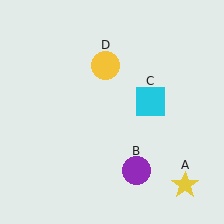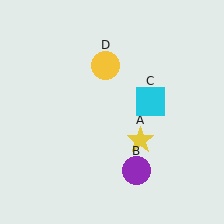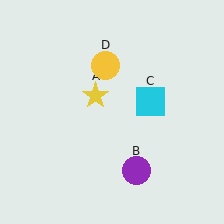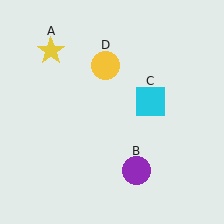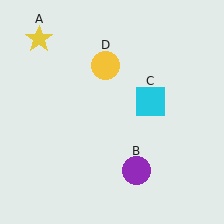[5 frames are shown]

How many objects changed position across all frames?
1 object changed position: yellow star (object A).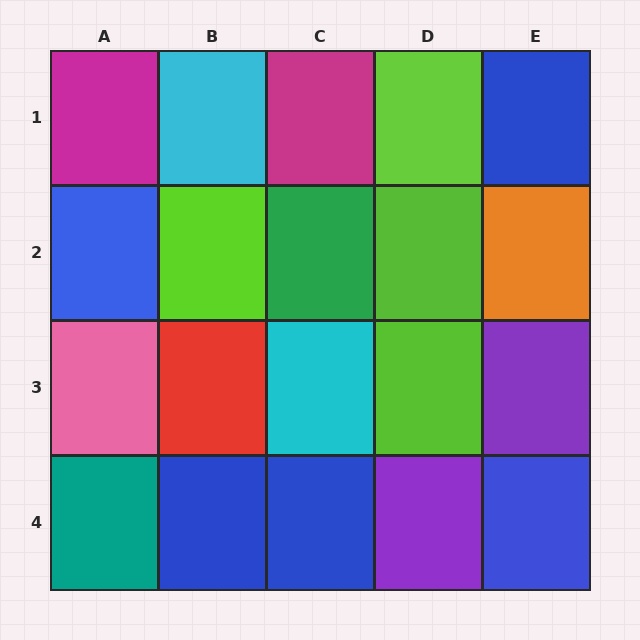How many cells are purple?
2 cells are purple.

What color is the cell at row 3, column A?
Pink.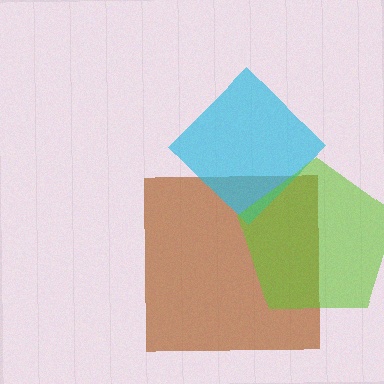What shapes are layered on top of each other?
The layered shapes are: a brown square, a cyan diamond, a lime pentagon.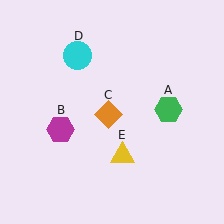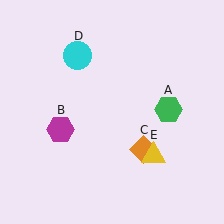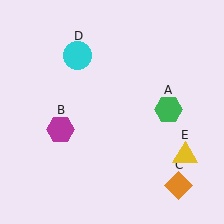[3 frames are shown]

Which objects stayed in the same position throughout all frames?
Green hexagon (object A) and magenta hexagon (object B) and cyan circle (object D) remained stationary.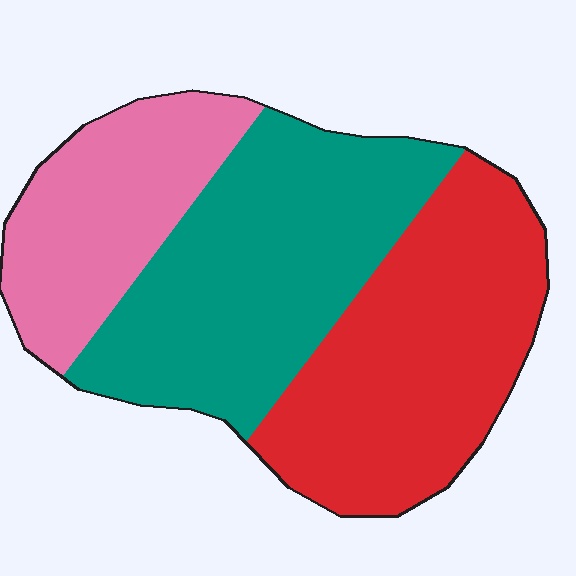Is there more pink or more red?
Red.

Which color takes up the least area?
Pink, at roughly 25%.